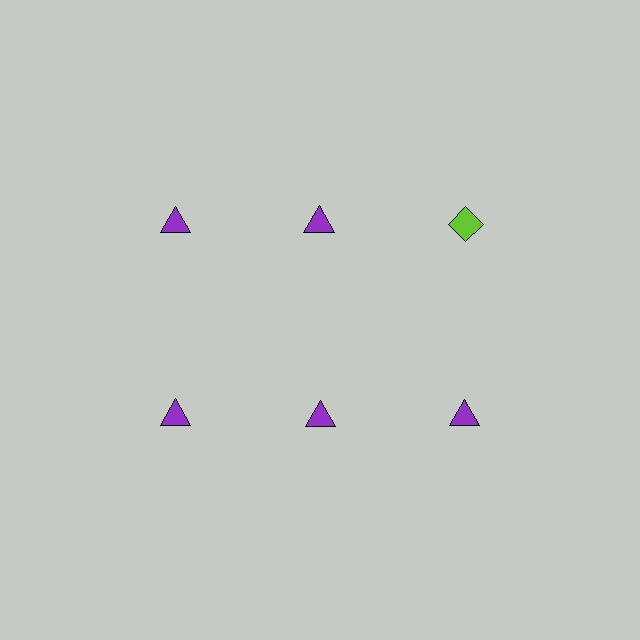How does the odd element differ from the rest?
It differs in both color (lime instead of purple) and shape (diamond instead of triangle).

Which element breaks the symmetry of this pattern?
The lime diamond in the top row, center column breaks the symmetry. All other shapes are purple triangles.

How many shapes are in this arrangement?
There are 6 shapes arranged in a grid pattern.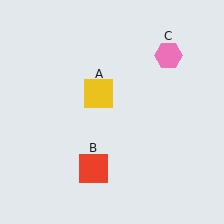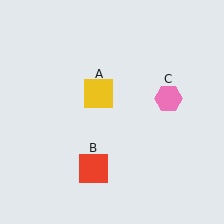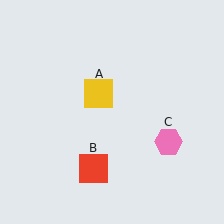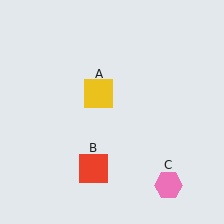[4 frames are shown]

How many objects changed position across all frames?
1 object changed position: pink hexagon (object C).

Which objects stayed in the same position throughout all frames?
Yellow square (object A) and red square (object B) remained stationary.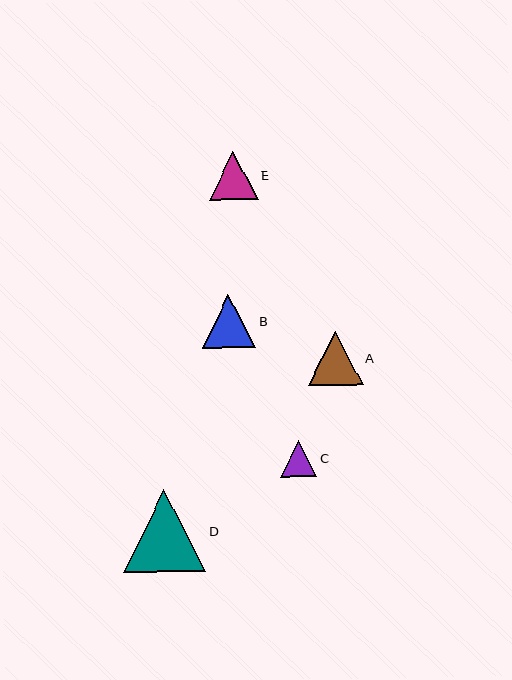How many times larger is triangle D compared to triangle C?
Triangle D is approximately 2.3 times the size of triangle C.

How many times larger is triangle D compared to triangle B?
Triangle D is approximately 1.5 times the size of triangle B.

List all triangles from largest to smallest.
From largest to smallest: D, A, B, E, C.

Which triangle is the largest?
Triangle D is the largest with a size of approximately 82 pixels.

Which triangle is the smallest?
Triangle C is the smallest with a size of approximately 36 pixels.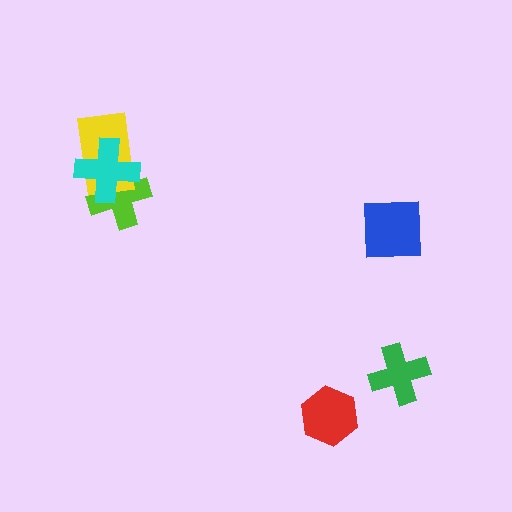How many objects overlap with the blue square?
0 objects overlap with the blue square.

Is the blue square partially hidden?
No, no other shape covers it.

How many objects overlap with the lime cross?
2 objects overlap with the lime cross.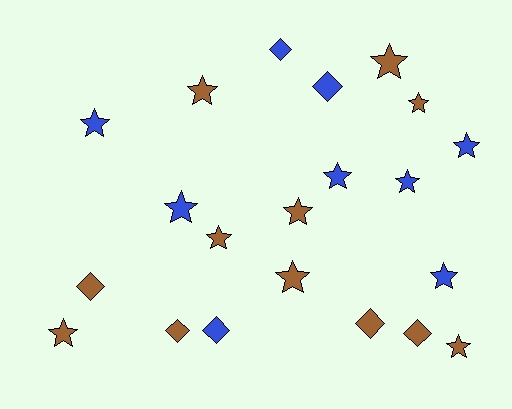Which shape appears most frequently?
Star, with 14 objects.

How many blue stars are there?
There are 6 blue stars.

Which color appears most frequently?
Brown, with 12 objects.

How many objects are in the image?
There are 21 objects.